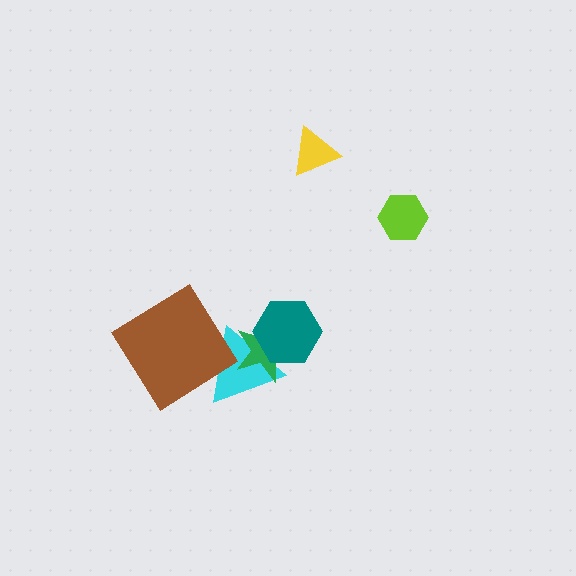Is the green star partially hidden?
Yes, it is partially covered by another shape.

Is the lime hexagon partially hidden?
No, no other shape covers it.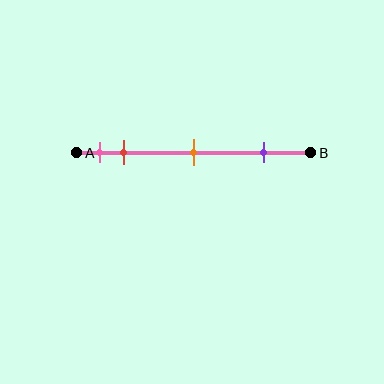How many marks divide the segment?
There are 4 marks dividing the segment.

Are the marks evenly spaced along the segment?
No, the marks are not evenly spaced.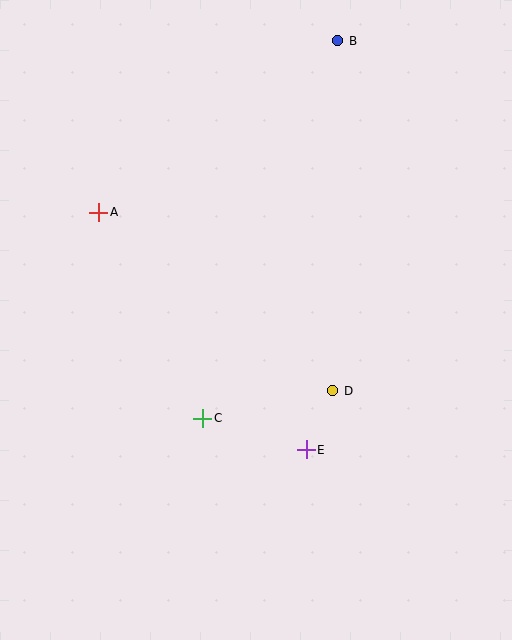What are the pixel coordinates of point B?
Point B is at (338, 41).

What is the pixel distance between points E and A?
The distance between E and A is 316 pixels.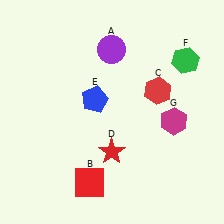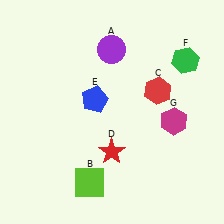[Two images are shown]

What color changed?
The square (B) changed from red in Image 1 to lime in Image 2.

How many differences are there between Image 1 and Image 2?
There is 1 difference between the two images.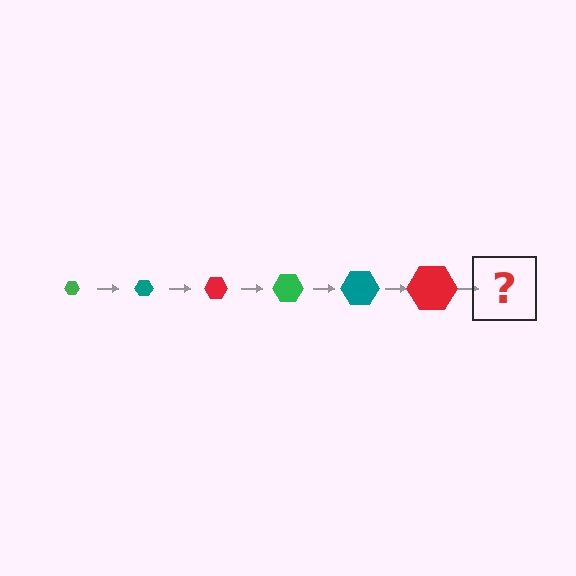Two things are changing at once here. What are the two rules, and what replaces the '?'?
The two rules are that the hexagon grows larger each step and the color cycles through green, teal, and red. The '?' should be a green hexagon, larger than the previous one.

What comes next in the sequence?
The next element should be a green hexagon, larger than the previous one.